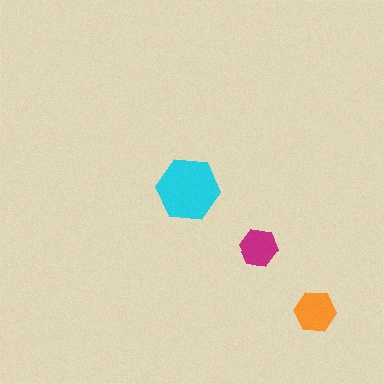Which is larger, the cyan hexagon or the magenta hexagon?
The cyan one.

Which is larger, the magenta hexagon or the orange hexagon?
The orange one.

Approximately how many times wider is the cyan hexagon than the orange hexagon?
About 1.5 times wider.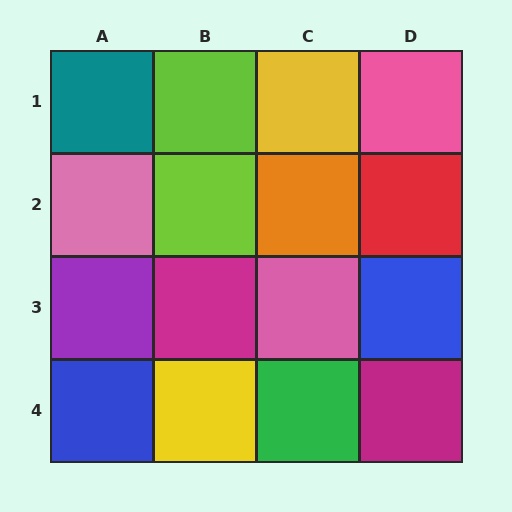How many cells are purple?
1 cell is purple.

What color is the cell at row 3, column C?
Pink.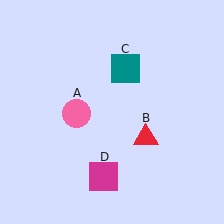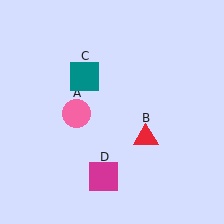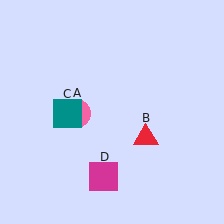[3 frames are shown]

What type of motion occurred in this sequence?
The teal square (object C) rotated counterclockwise around the center of the scene.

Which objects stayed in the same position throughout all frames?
Pink circle (object A) and red triangle (object B) and magenta square (object D) remained stationary.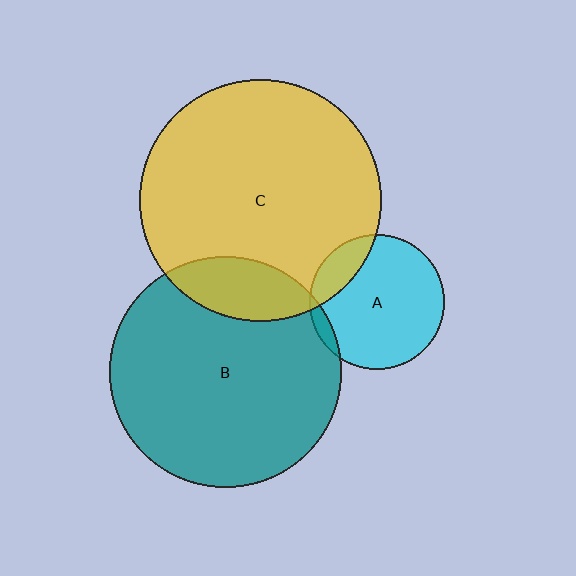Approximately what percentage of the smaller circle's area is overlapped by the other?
Approximately 5%.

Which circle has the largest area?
Circle C (yellow).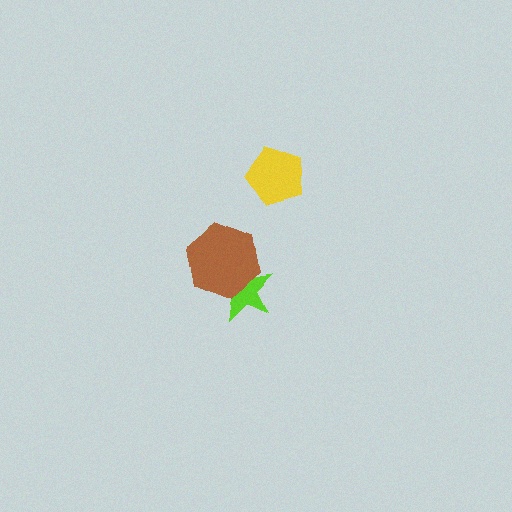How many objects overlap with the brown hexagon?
1 object overlaps with the brown hexagon.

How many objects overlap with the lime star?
1 object overlaps with the lime star.